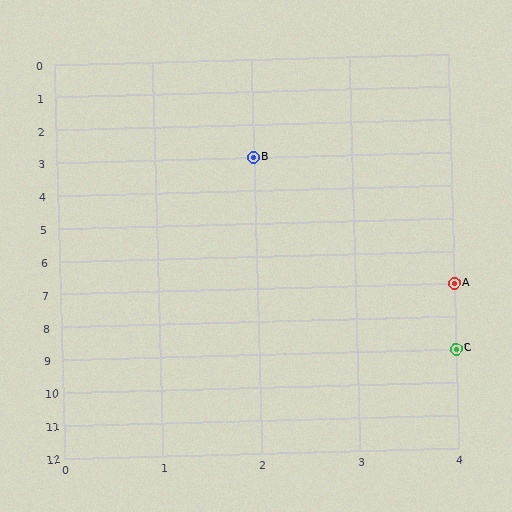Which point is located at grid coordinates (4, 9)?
Point C is at (4, 9).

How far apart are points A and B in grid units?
Points A and B are 2 columns and 4 rows apart (about 4.5 grid units diagonally).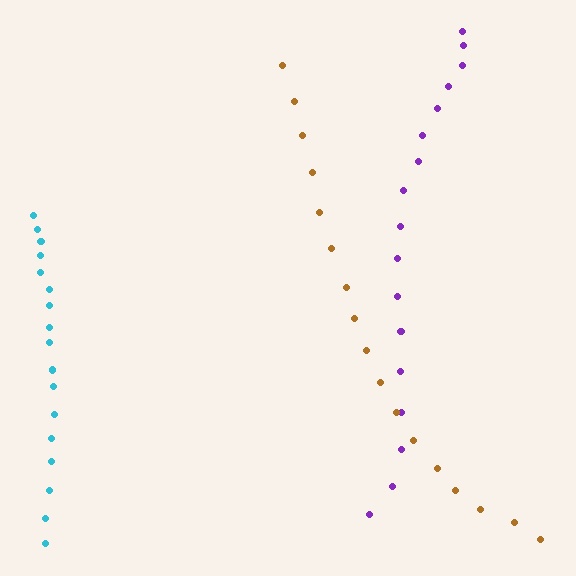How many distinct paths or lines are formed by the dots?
There are 3 distinct paths.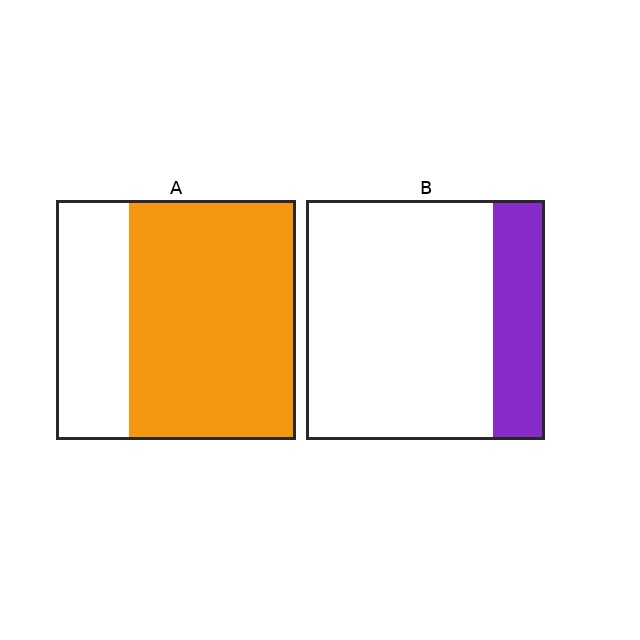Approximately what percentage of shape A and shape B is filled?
A is approximately 70% and B is approximately 20%.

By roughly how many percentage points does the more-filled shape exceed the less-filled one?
By roughly 50 percentage points (A over B).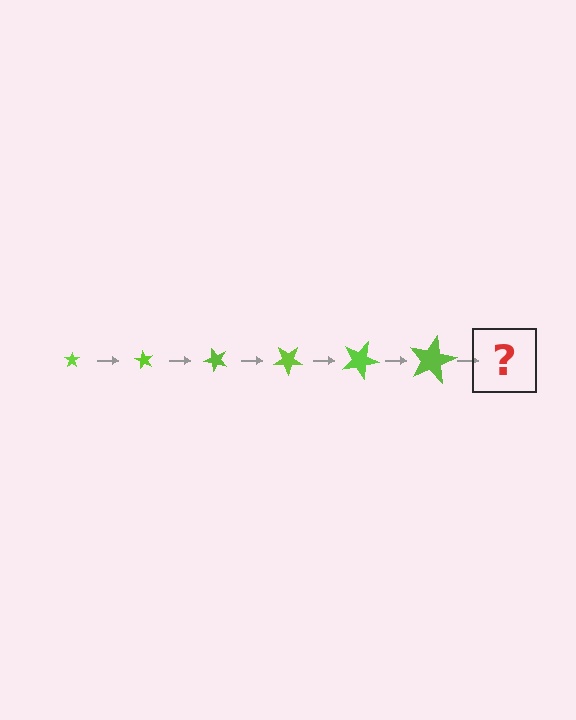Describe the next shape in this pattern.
It should be a star, larger than the previous one and rotated 360 degrees from the start.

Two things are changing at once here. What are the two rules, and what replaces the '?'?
The two rules are that the star grows larger each step and it rotates 60 degrees each step. The '?' should be a star, larger than the previous one and rotated 360 degrees from the start.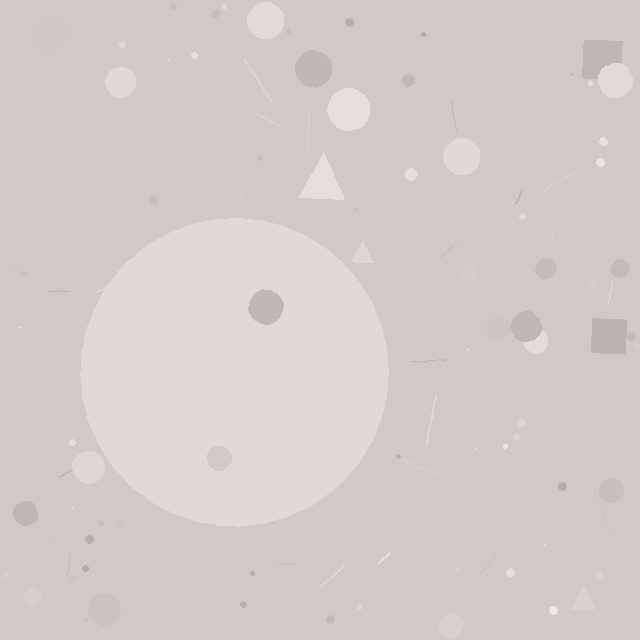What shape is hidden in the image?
A circle is hidden in the image.